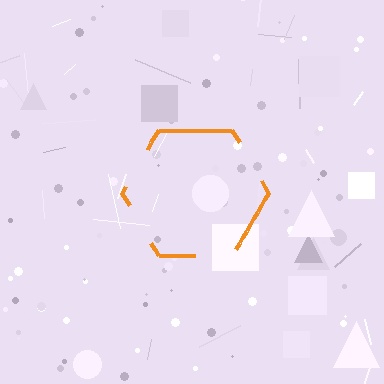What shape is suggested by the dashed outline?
The dashed outline suggests a hexagon.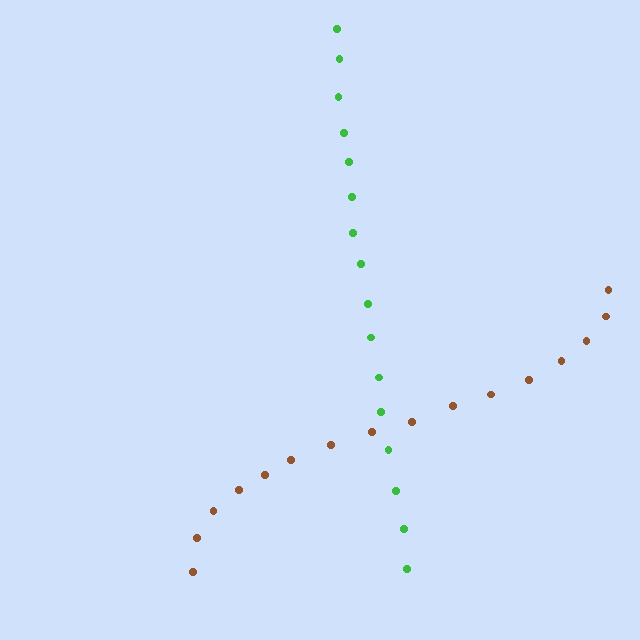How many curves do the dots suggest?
There are 2 distinct paths.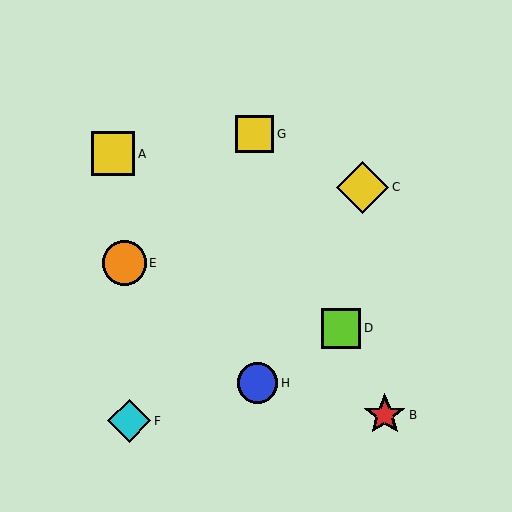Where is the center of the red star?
The center of the red star is at (385, 415).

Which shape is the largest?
The yellow diamond (labeled C) is the largest.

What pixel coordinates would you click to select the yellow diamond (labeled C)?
Click at (363, 187) to select the yellow diamond C.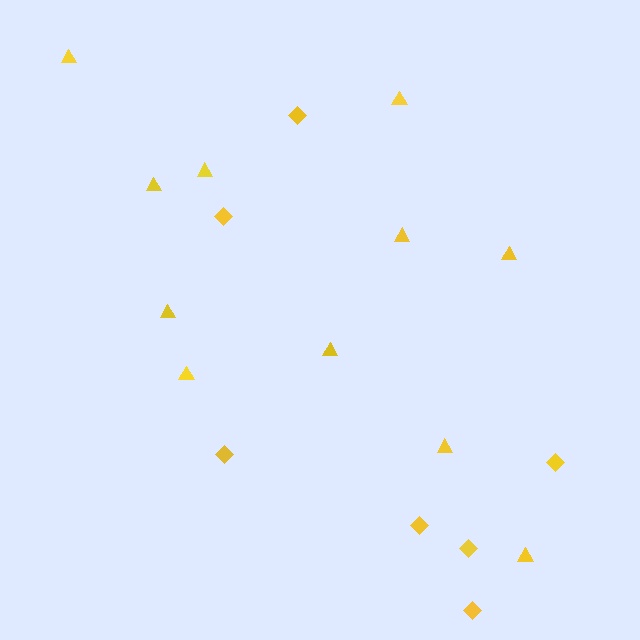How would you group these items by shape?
There are 2 groups: one group of triangles (11) and one group of diamonds (7).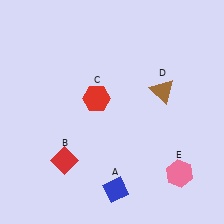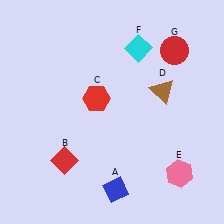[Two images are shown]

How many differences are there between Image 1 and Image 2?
There are 2 differences between the two images.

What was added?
A cyan diamond (F), a red circle (G) were added in Image 2.